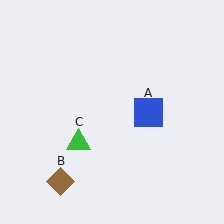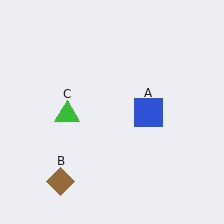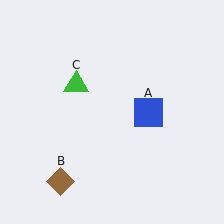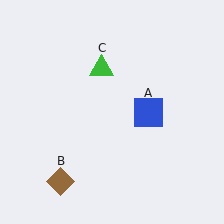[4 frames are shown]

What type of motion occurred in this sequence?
The green triangle (object C) rotated clockwise around the center of the scene.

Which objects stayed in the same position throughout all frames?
Blue square (object A) and brown diamond (object B) remained stationary.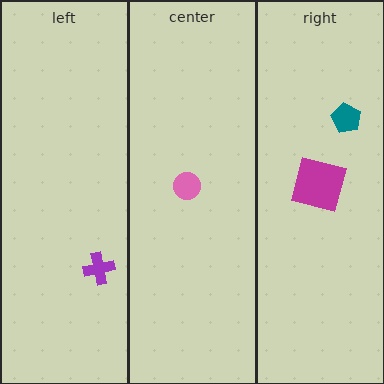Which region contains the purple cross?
The left region.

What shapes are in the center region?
The pink circle.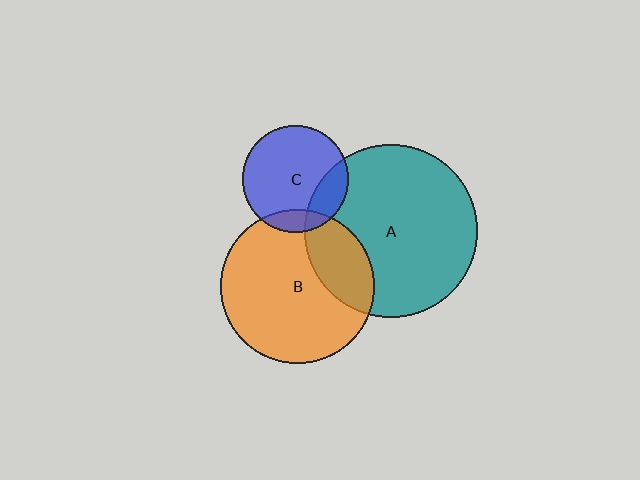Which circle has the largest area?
Circle A (teal).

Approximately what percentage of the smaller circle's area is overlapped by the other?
Approximately 25%.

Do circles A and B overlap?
Yes.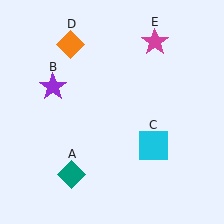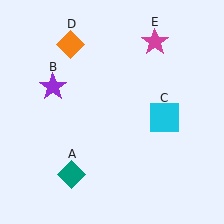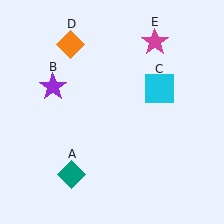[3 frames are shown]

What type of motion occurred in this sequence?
The cyan square (object C) rotated counterclockwise around the center of the scene.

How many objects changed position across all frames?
1 object changed position: cyan square (object C).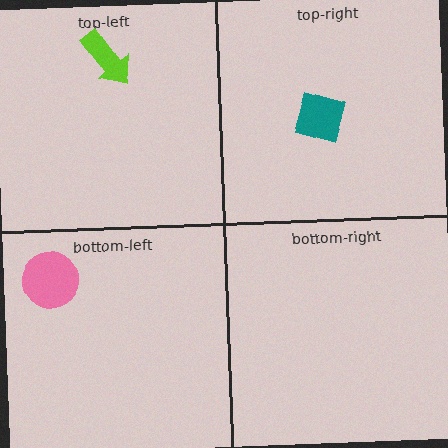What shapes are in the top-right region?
The teal diamond.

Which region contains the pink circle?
The bottom-left region.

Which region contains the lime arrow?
The top-left region.